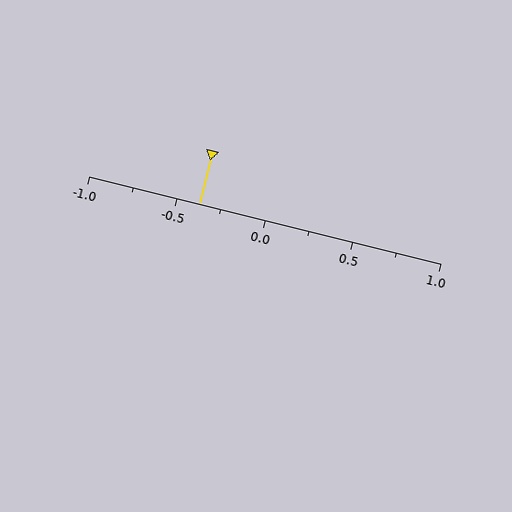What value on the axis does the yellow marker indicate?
The marker indicates approximately -0.38.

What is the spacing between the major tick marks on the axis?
The major ticks are spaced 0.5 apart.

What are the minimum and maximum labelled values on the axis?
The axis runs from -1.0 to 1.0.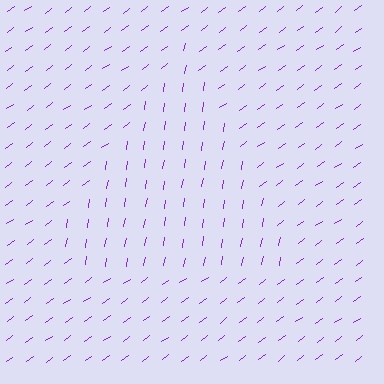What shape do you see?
I see a triangle.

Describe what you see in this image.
The image is filled with small purple line segments. A triangle region in the image has lines oriented differently from the surrounding lines, creating a visible texture boundary.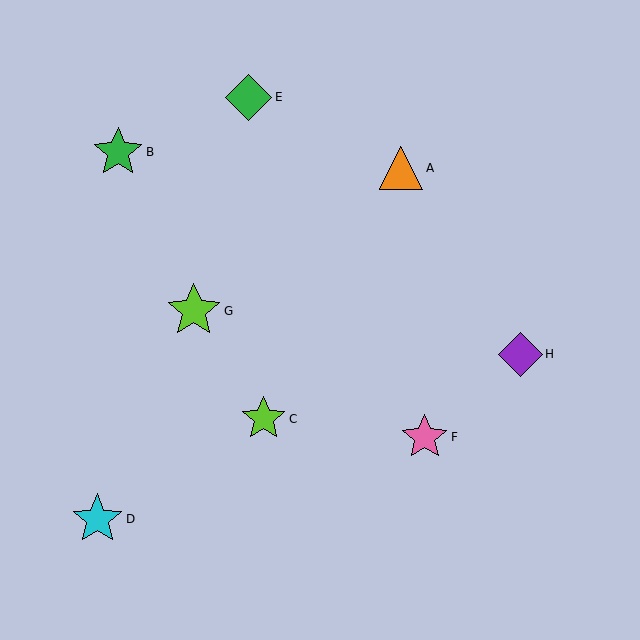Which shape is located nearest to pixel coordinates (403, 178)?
The orange triangle (labeled A) at (401, 168) is nearest to that location.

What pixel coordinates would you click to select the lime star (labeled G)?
Click at (194, 311) to select the lime star G.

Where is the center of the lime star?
The center of the lime star is at (264, 419).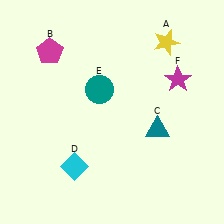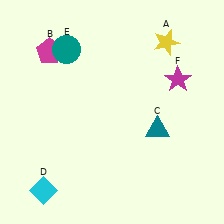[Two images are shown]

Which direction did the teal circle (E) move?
The teal circle (E) moved up.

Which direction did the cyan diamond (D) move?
The cyan diamond (D) moved left.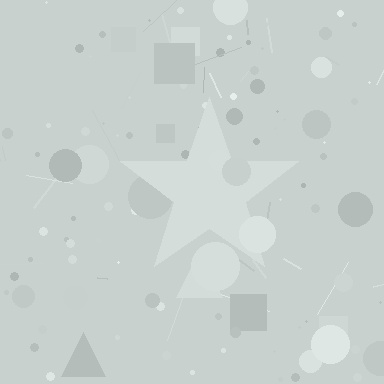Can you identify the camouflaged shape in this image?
The camouflaged shape is a star.